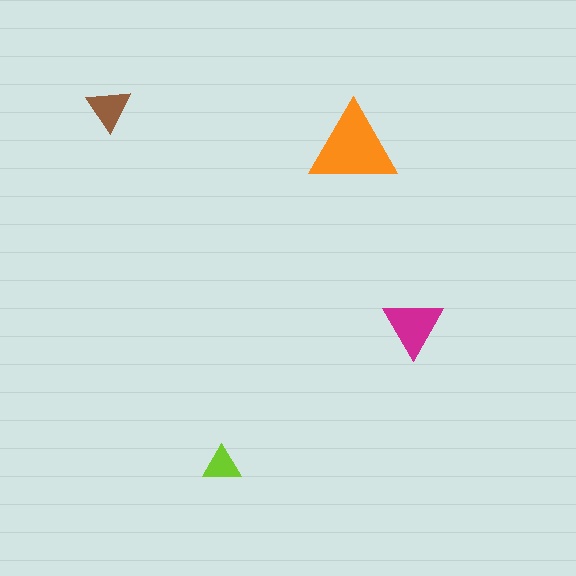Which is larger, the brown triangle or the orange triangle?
The orange one.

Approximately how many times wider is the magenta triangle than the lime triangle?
About 1.5 times wider.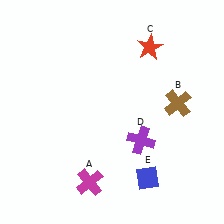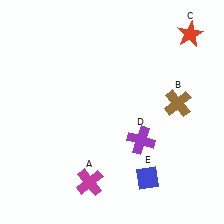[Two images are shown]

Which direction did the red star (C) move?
The red star (C) moved right.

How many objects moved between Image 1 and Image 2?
1 object moved between the two images.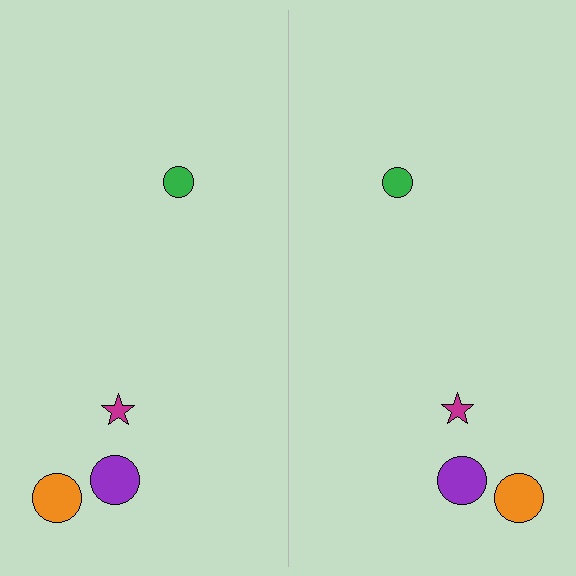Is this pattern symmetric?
Yes, this pattern has bilateral (reflection) symmetry.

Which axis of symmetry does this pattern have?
The pattern has a vertical axis of symmetry running through the center of the image.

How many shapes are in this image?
There are 8 shapes in this image.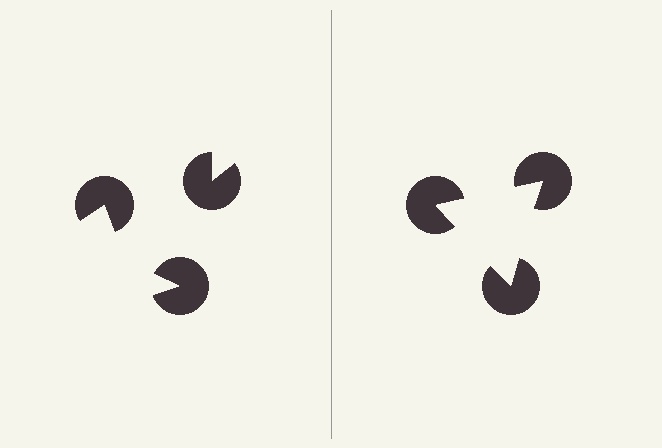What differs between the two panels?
The pac-man discs are positioned identically on both sides; only the wedge orientations differ. On the right they align to a triangle; on the left they are misaligned.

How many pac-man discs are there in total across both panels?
6 — 3 on each side.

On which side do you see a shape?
An illusory triangle appears on the right side. On the left side the wedge cuts are rotated, so no coherent shape forms.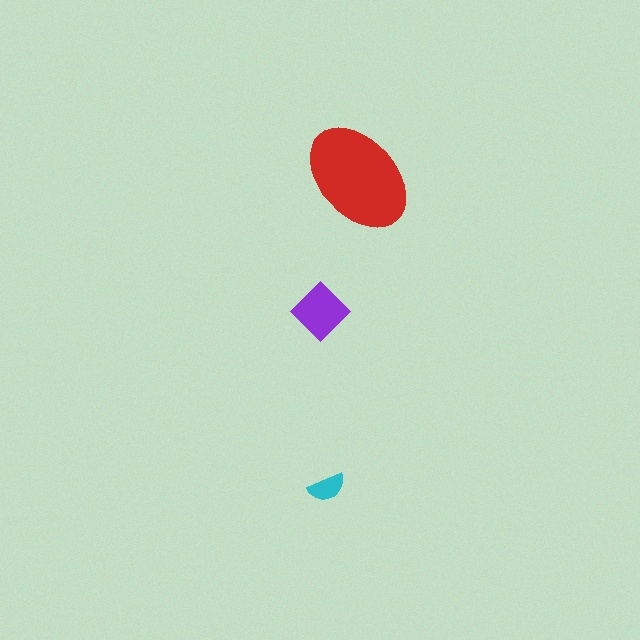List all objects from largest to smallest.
The red ellipse, the purple diamond, the cyan semicircle.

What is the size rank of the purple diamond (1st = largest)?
2nd.